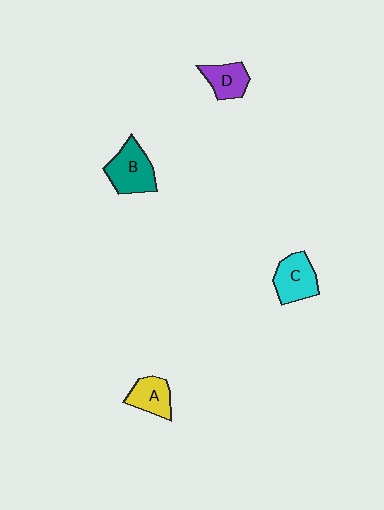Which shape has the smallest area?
Shape D (purple).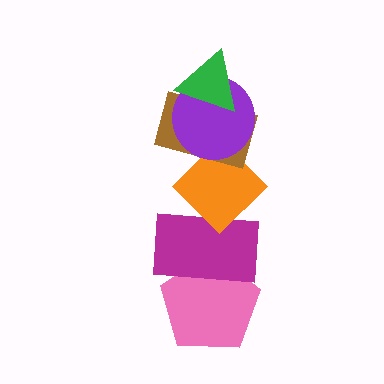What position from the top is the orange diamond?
The orange diamond is 4th from the top.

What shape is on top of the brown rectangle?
The purple circle is on top of the brown rectangle.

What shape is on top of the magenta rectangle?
The orange diamond is on top of the magenta rectangle.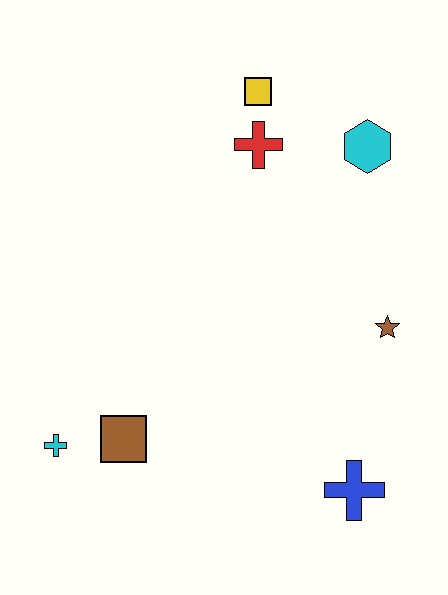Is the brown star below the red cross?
Yes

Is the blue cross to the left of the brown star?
Yes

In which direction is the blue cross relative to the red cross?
The blue cross is below the red cross.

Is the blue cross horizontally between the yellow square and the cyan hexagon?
Yes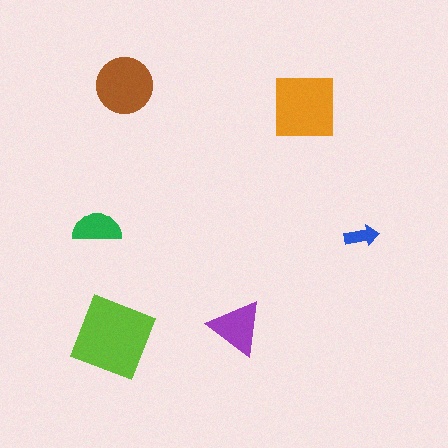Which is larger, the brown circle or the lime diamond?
The lime diamond.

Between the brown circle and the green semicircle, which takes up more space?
The brown circle.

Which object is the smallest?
The blue arrow.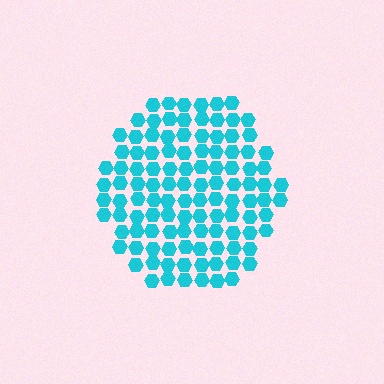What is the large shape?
The large shape is a hexagon.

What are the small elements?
The small elements are hexagons.